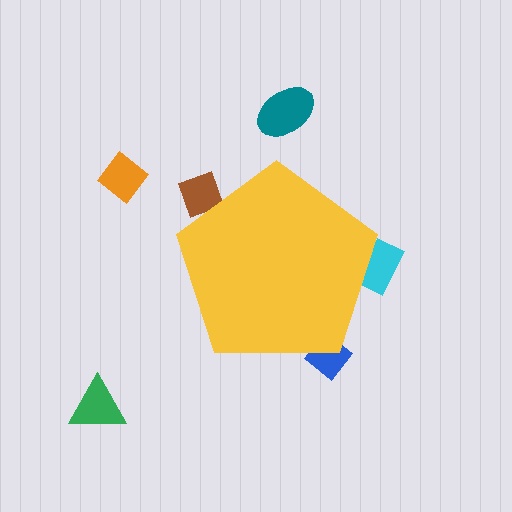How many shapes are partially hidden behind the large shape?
3 shapes are partially hidden.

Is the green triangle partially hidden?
No, the green triangle is fully visible.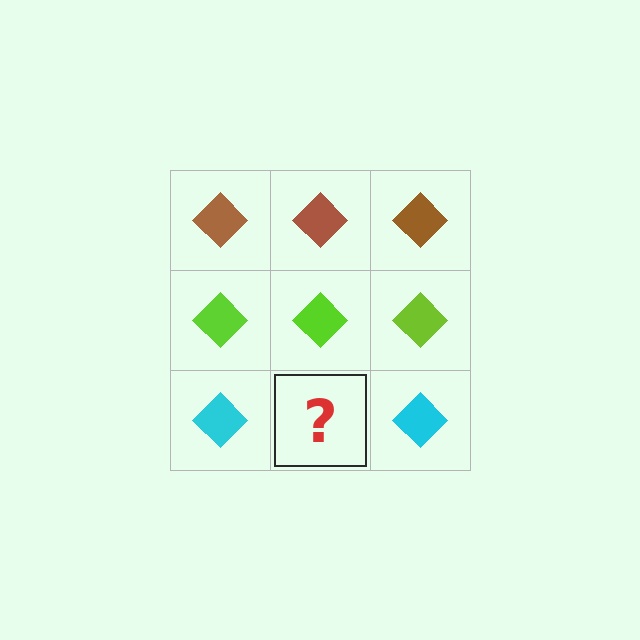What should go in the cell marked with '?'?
The missing cell should contain a cyan diamond.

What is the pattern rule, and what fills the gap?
The rule is that each row has a consistent color. The gap should be filled with a cyan diamond.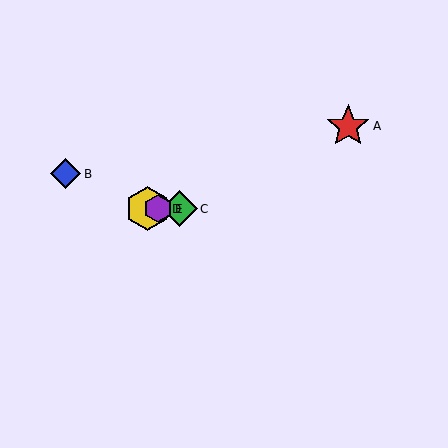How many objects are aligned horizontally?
3 objects (C, D, E) are aligned horizontally.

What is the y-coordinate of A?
Object A is at y≈126.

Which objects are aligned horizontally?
Objects C, D, E are aligned horizontally.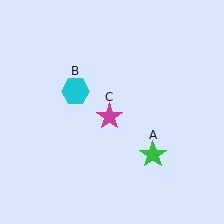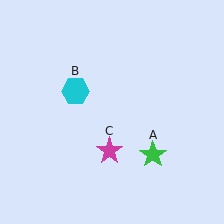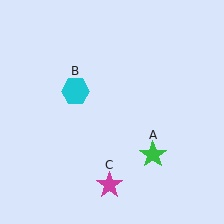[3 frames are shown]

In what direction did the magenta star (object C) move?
The magenta star (object C) moved down.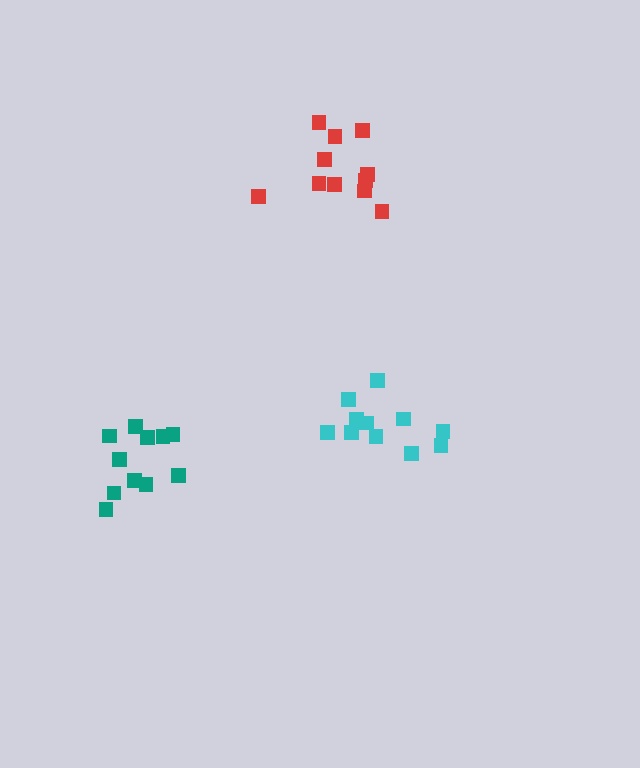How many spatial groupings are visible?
There are 3 spatial groupings.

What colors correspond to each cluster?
The clusters are colored: cyan, teal, red.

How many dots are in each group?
Group 1: 11 dots, Group 2: 11 dots, Group 3: 11 dots (33 total).